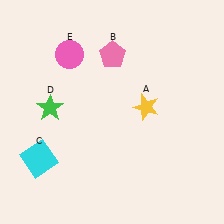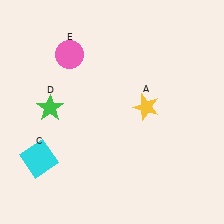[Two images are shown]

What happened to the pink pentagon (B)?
The pink pentagon (B) was removed in Image 2. It was in the top-right area of Image 1.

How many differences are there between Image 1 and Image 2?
There is 1 difference between the two images.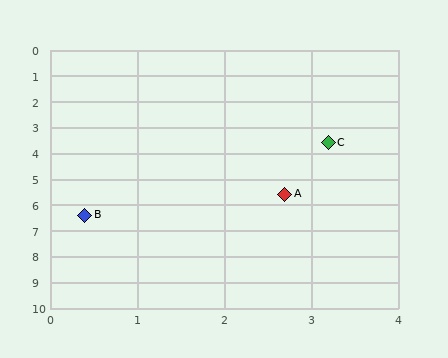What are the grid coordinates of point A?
Point A is at approximately (2.7, 5.6).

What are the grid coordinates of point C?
Point C is at approximately (3.2, 3.6).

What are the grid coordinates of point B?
Point B is at approximately (0.4, 6.4).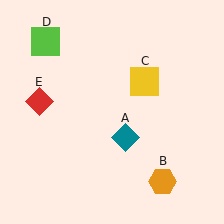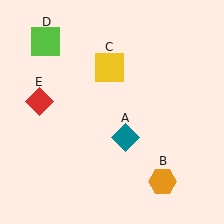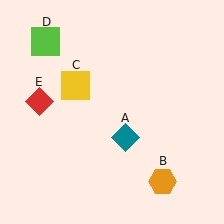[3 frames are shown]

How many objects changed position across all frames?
1 object changed position: yellow square (object C).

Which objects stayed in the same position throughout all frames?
Teal diamond (object A) and orange hexagon (object B) and lime square (object D) and red diamond (object E) remained stationary.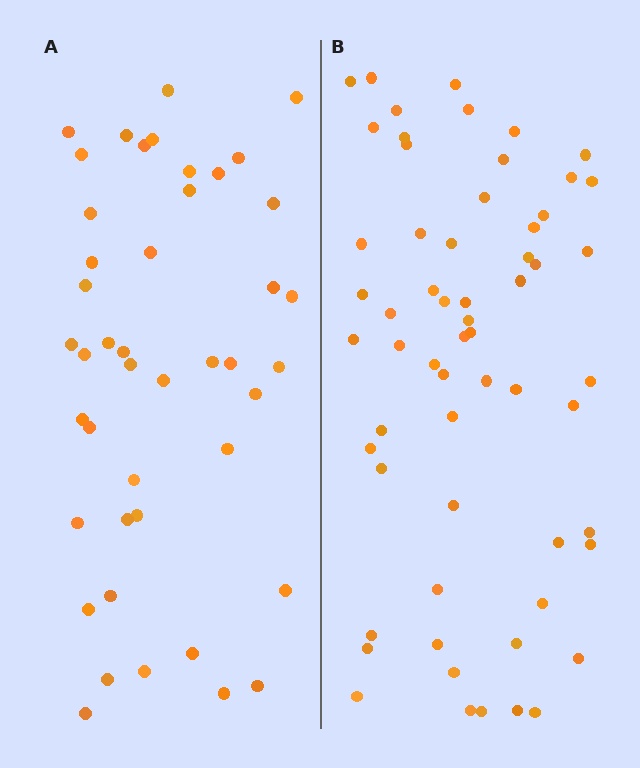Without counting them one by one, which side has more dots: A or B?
Region B (the right region) has more dots.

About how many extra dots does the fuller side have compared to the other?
Region B has approximately 15 more dots than region A.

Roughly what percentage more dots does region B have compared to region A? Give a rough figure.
About 35% more.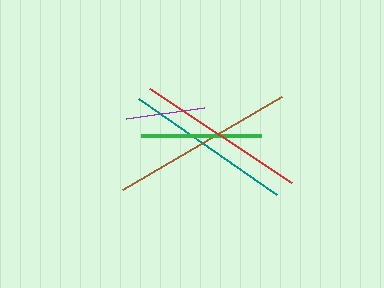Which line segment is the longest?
The brown line is the longest at approximately 184 pixels.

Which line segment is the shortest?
The purple line is the shortest at approximately 78 pixels.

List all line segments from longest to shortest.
From longest to shortest: brown, red, teal, green, purple.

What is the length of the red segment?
The red segment is approximately 171 pixels long.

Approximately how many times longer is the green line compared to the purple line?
The green line is approximately 1.5 times the length of the purple line.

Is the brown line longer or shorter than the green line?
The brown line is longer than the green line.